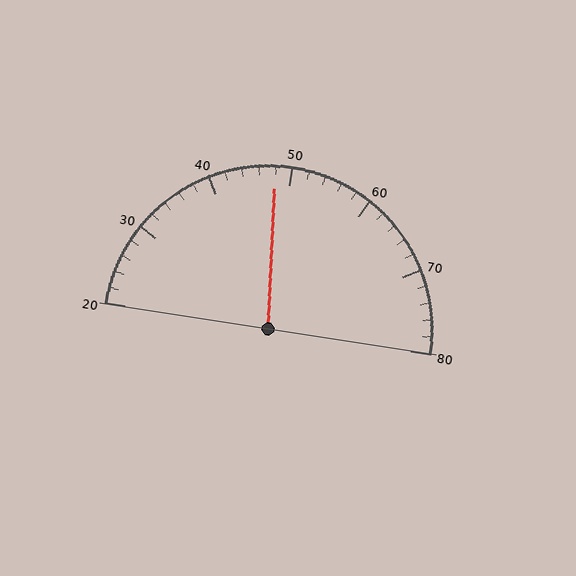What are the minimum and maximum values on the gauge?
The gauge ranges from 20 to 80.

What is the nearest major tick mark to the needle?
The nearest major tick mark is 50.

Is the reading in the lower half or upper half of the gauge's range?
The reading is in the lower half of the range (20 to 80).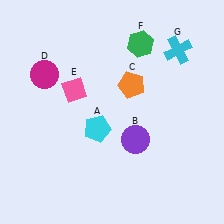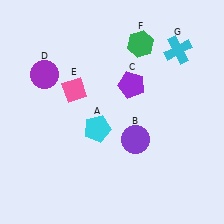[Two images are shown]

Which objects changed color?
C changed from orange to purple. D changed from magenta to purple.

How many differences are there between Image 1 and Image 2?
There are 2 differences between the two images.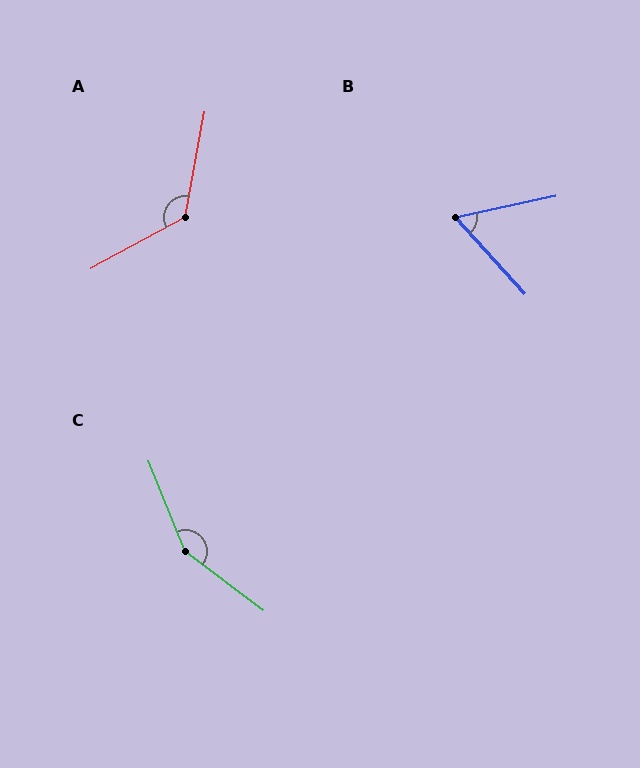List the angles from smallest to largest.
B (60°), A (129°), C (149°).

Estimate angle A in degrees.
Approximately 129 degrees.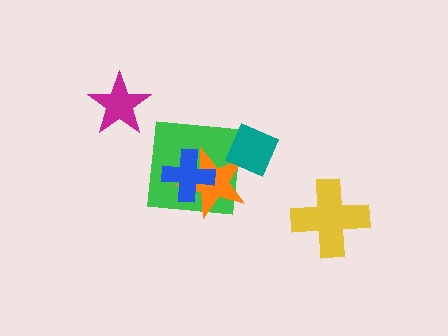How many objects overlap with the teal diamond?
2 objects overlap with the teal diamond.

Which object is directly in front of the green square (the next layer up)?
The orange star is directly in front of the green square.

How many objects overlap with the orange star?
3 objects overlap with the orange star.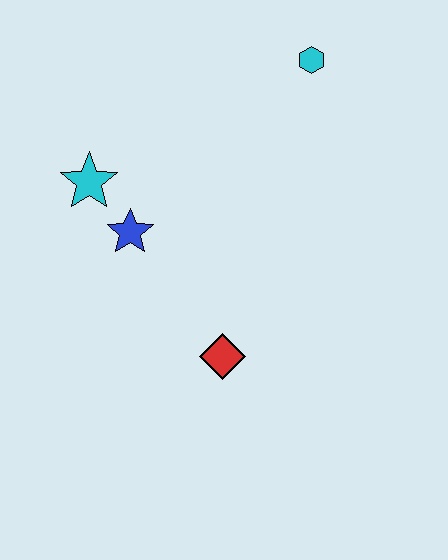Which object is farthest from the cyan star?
The cyan hexagon is farthest from the cyan star.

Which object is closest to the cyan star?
The blue star is closest to the cyan star.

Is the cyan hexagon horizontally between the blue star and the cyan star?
No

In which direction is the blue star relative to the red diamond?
The blue star is above the red diamond.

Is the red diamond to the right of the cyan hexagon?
No